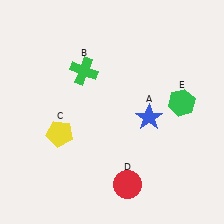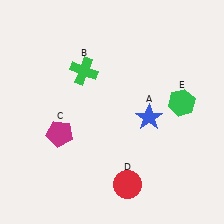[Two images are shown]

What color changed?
The pentagon (C) changed from yellow in Image 1 to magenta in Image 2.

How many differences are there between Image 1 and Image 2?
There is 1 difference between the two images.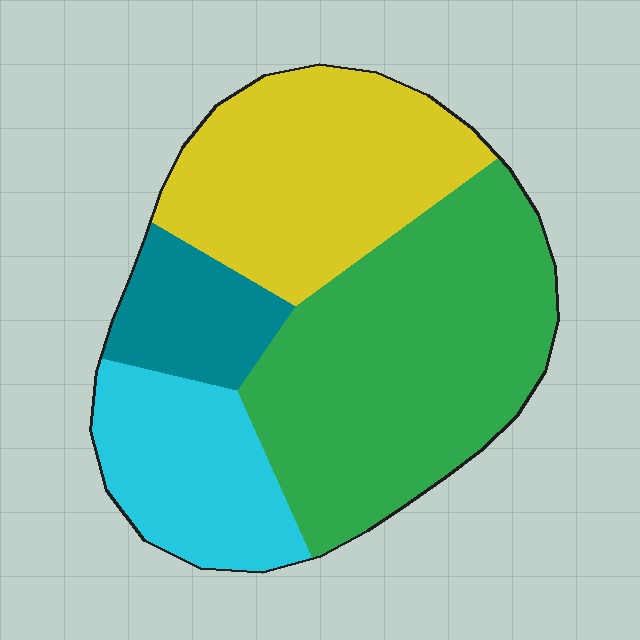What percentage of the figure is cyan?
Cyan takes up less than a quarter of the figure.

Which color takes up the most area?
Green, at roughly 40%.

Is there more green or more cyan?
Green.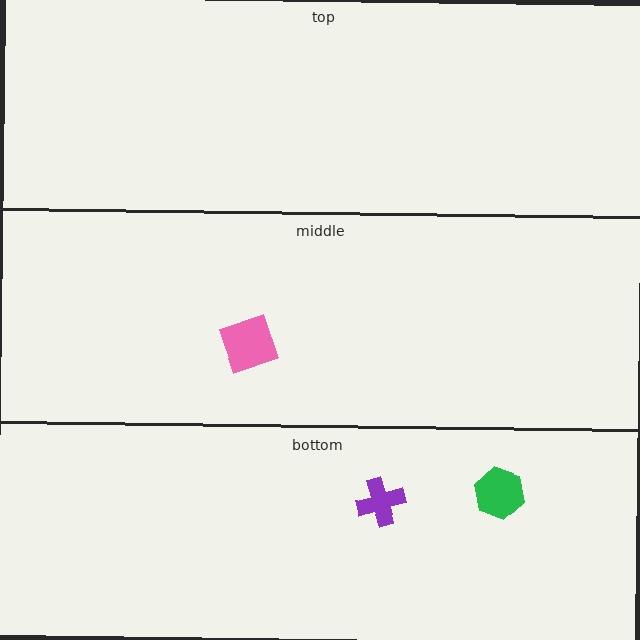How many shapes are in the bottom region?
2.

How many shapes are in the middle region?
1.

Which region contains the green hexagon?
The bottom region.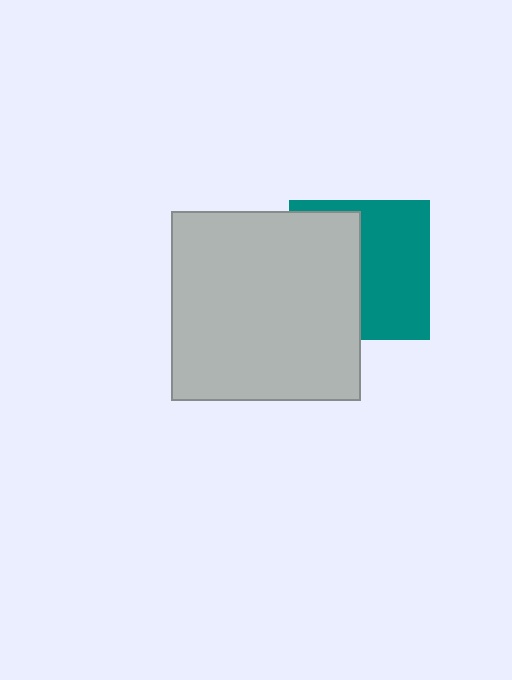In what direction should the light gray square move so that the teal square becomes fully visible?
The light gray square should move left. That is the shortest direction to clear the overlap and leave the teal square fully visible.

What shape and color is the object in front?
The object in front is a light gray square.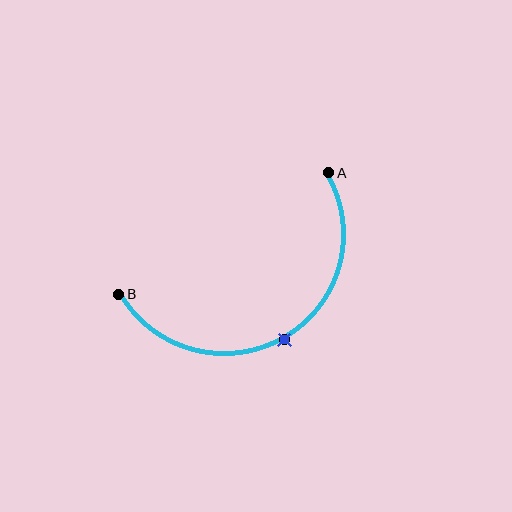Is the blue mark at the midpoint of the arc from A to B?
Yes. The blue mark lies on the arc at equal arc-length from both A and B — it is the arc midpoint.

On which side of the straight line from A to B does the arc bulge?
The arc bulges below the straight line connecting A and B.